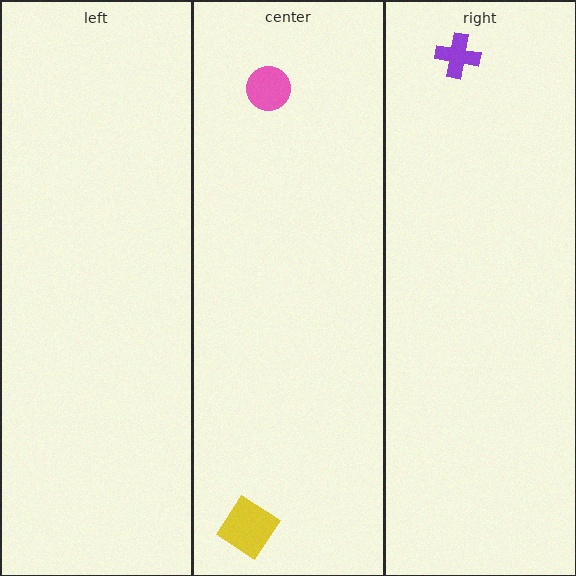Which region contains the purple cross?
The right region.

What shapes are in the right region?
The purple cross.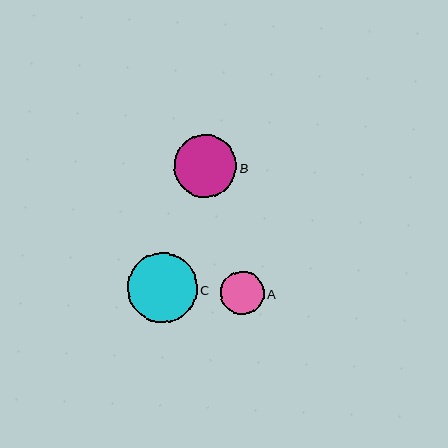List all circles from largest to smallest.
From largest to smallest: C, B, A.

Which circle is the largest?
Circle C is the largest with a size of approximately 70 pixels.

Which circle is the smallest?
Circle A is the smallest with a size of approximately 43 pixels.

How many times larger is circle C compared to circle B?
Circle C is approximately 1.1 times the size of circle B.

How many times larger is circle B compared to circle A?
Circle B is approximately 1.4 times the size of circle A.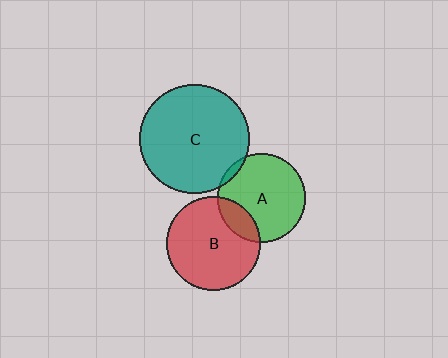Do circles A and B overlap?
Yes.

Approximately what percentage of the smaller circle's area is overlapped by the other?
Approximately 20%.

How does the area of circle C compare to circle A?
Approximately 1.5 times.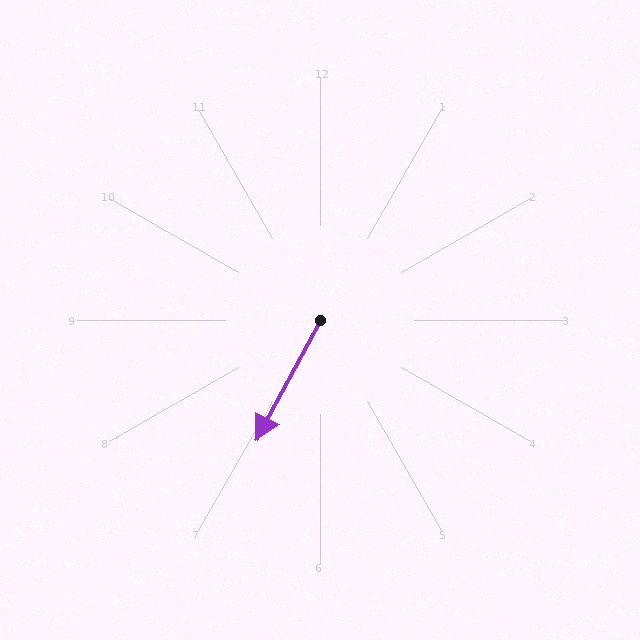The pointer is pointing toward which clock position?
Roughly 7 o'clock.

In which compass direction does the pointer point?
Southwest.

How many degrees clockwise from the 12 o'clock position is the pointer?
Approximately 208 degrees.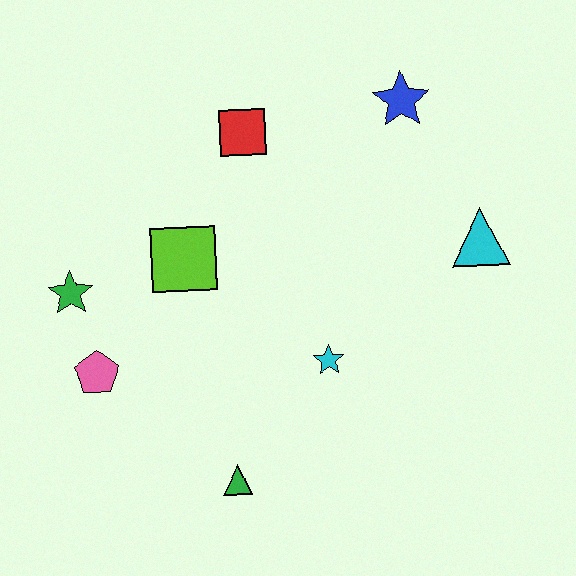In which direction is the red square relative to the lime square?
The red square is above the lime square.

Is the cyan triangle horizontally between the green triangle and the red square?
No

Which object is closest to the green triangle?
The cyan star is closest to the green triangle.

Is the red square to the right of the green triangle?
Yes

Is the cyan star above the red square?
No